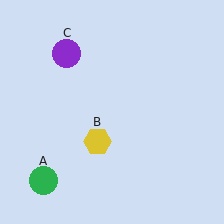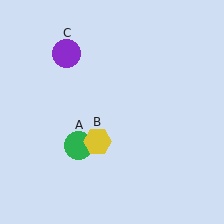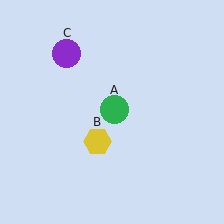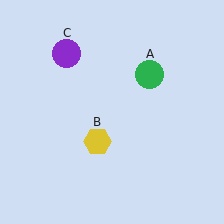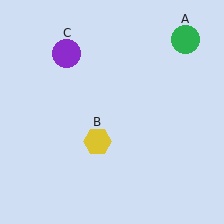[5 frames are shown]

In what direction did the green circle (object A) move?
The green circle (object A) moved up and to the right.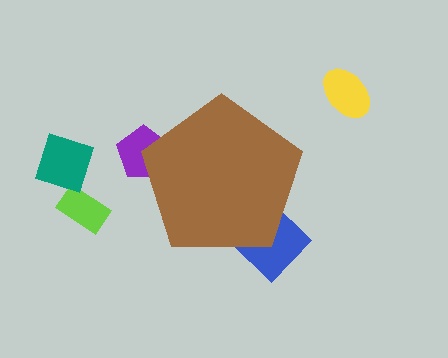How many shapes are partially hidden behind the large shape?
2 shapes are partially hidden.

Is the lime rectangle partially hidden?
No, the lime rectangle is fully visible.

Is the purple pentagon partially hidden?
Yes, the purple pentagon is partially hidden behind the brown pentagon.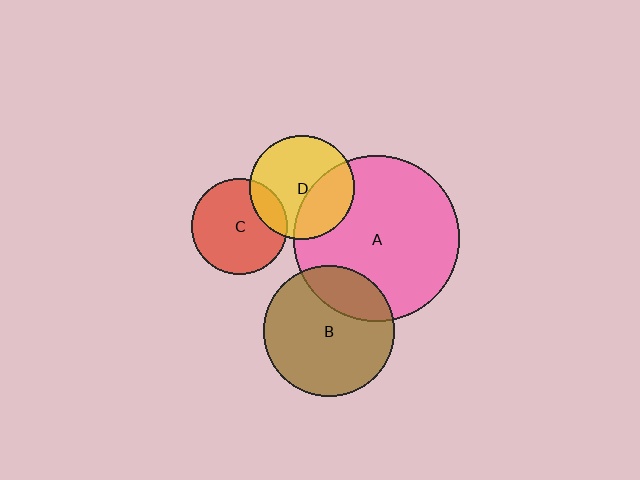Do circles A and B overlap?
Yes.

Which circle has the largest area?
Circle A (pink).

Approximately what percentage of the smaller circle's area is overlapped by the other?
Approximately 25%.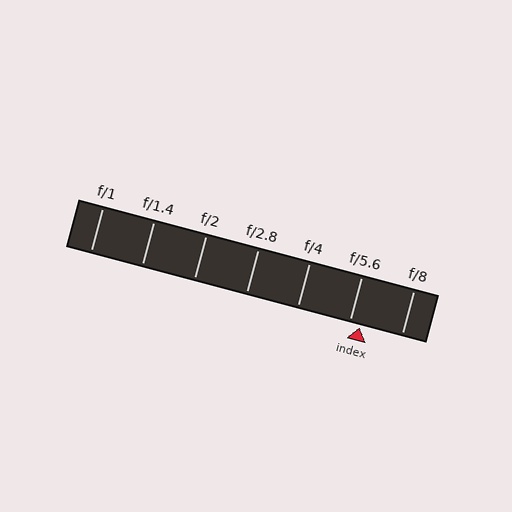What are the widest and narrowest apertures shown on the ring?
The widest aperture shown is f/1 and the narrowest is f/8.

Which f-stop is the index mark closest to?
The index mark is closest to f/5.6.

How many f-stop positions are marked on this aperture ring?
There are 7 f-stop positions marked.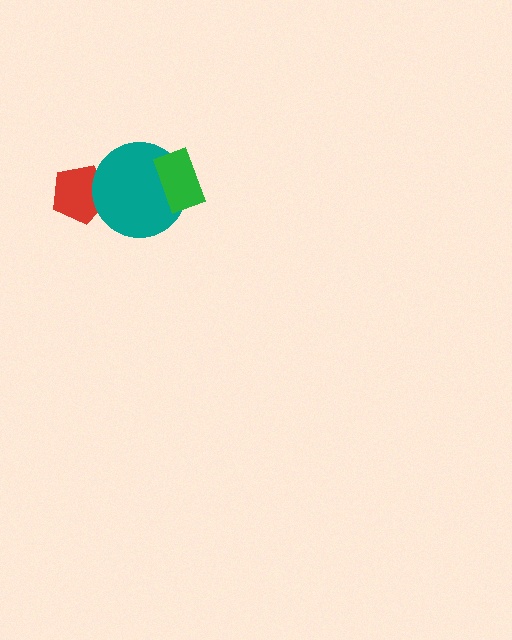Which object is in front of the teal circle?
The green rectangle is in front of the teal circle.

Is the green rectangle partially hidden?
No, no other shape covers it.